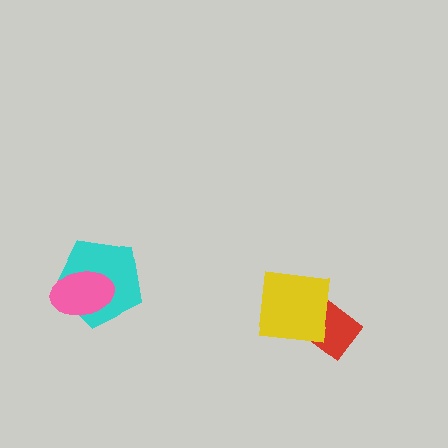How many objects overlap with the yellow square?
1 object overlaps with the yellow square.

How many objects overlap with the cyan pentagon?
1 object overlaps with the cyan pentagon.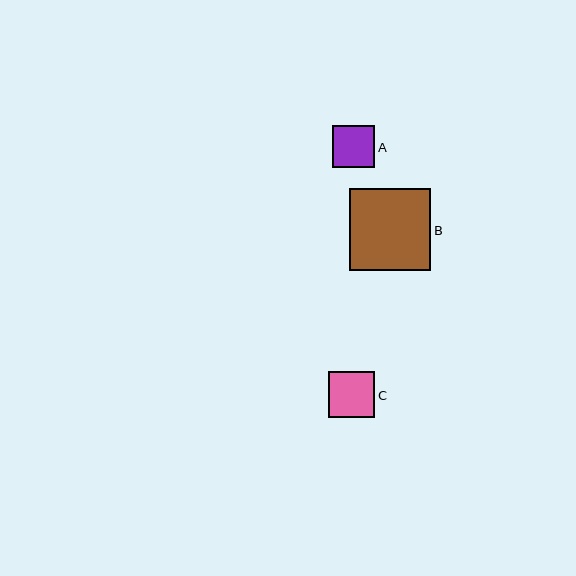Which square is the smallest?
Square A is the smallest with a size of approximately 42 pixels.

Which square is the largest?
Square B is the largest with a size of approximately 82 pixels.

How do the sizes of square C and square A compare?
Square C and square A are approximately the same size.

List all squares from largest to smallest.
From largest to smallest: B, C, A.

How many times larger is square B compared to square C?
Square B is approximately 1.8 times the size of square C.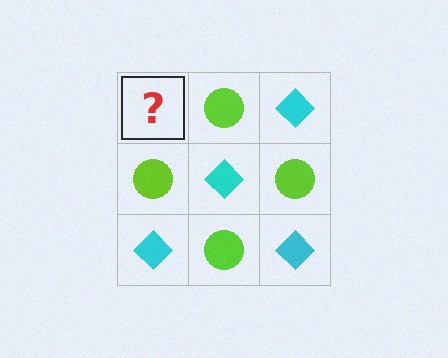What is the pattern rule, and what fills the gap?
The rule is that it alternates cyan diamond and lime circle in a checkerboard pattern. The gap should be filled with a cyan diamond.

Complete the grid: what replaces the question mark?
The question mark should be replaced with a cyan diamond.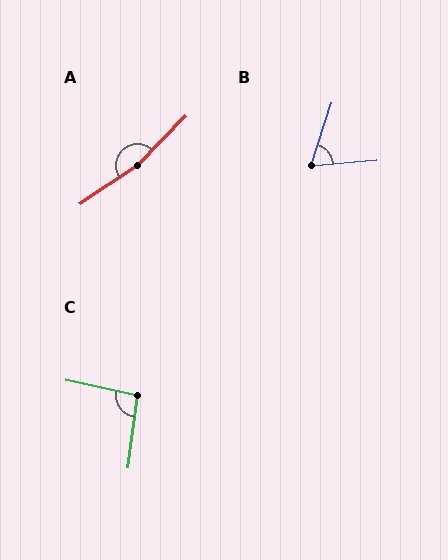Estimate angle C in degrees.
Approximately 95 degrees.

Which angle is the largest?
A, at approximately 168 degrees.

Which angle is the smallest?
B, at approximately 67 degrees.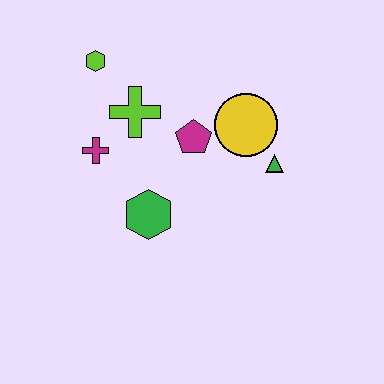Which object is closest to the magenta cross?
The lime cross is closest to the magenta cross.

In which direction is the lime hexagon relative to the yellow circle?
The lime hexagon is to the left of the yellow circle.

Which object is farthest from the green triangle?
The lime hexagon is farthest from the green triangle.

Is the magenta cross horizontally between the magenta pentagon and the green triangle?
No